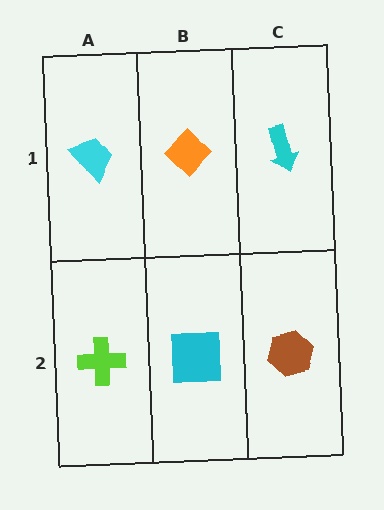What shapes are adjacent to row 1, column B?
A cyan square (row 2, column B), a cyan trapezoid (row 1, column A), a cyan arrow (row 1, column C).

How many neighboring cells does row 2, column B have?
3.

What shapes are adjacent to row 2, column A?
A cyan trapezoid (row 1, column A), a cyan square (row 2, column B).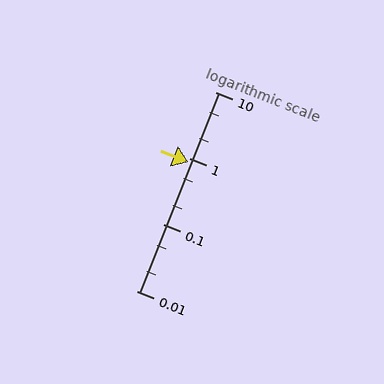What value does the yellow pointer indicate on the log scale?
The pointer indicates approximately 0.87.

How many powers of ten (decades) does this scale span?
The scale spans 3 decades, from 0.01 to 10.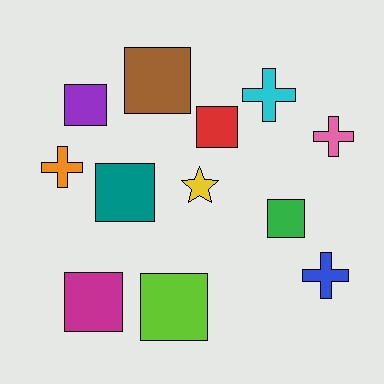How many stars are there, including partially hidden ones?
There is 1 star.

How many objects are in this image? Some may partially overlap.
There are 12 objects.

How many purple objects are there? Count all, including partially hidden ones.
There is 1 purple object.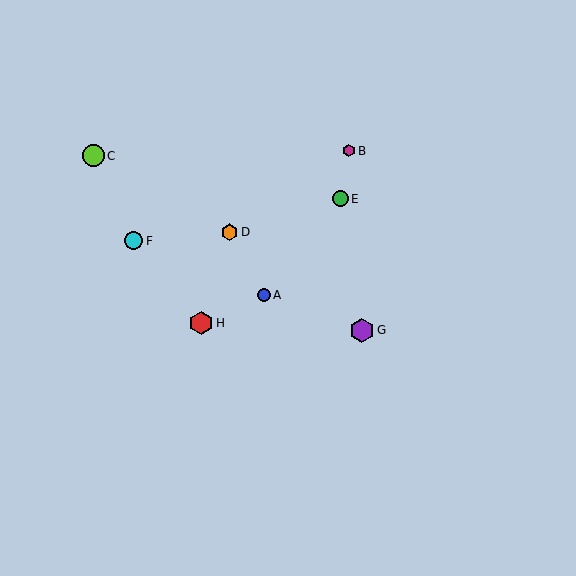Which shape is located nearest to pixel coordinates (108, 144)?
The lime circle (labeled C) at (93, 156) is nearest to that location.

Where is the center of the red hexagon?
The center of the red hexagon is at (201, 323).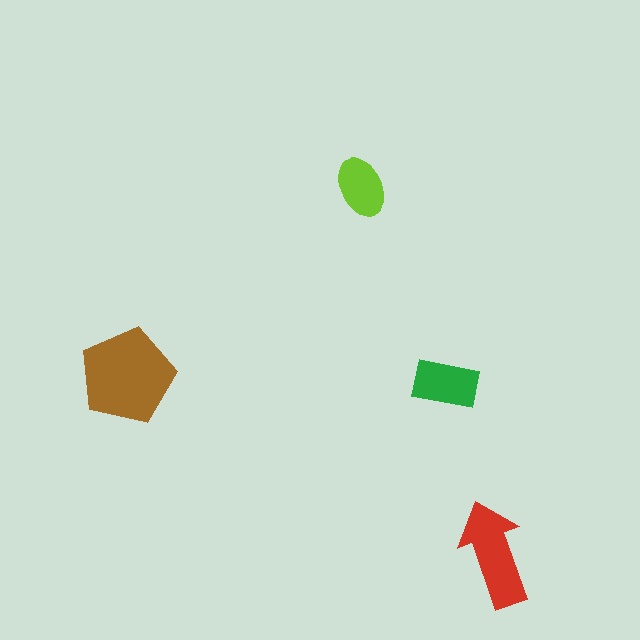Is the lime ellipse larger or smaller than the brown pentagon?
Smaller.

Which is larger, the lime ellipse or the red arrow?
The red arrow.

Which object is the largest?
The brown pentagon.